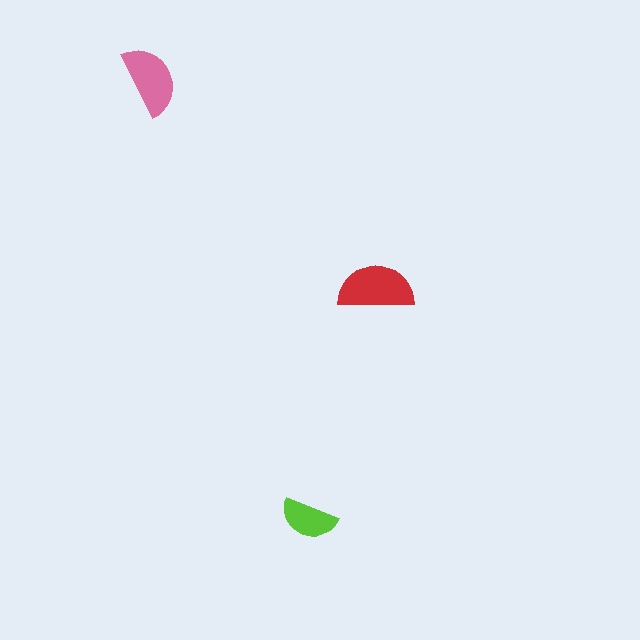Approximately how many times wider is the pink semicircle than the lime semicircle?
About 1.5 times wider.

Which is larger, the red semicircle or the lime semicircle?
The red one.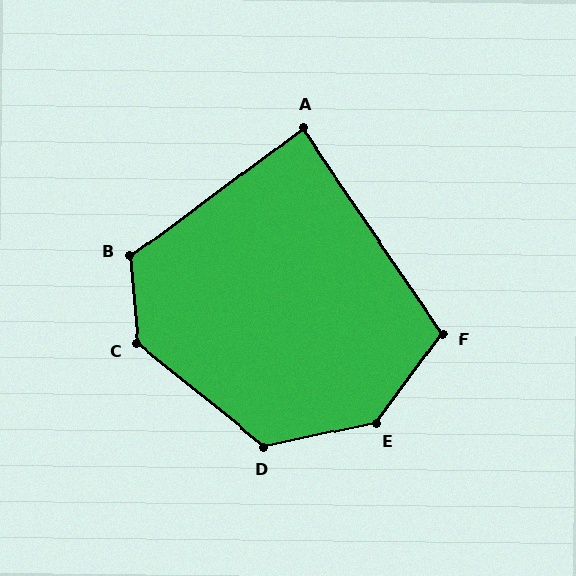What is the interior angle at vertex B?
Approximately 122 degrees (obtuse).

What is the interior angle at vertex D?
Approximately 129 degrees (obtuse).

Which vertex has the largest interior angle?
E, at approximately 139 degrees.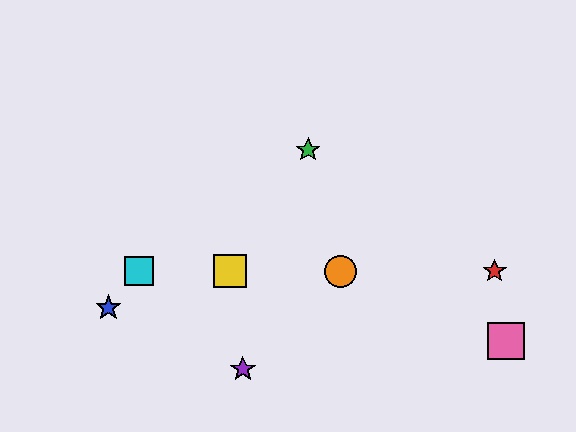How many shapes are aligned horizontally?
4 shapes (the red star, the yellow square, the orange circle, the cyan square) are aligned horizontally.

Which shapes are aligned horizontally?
The red star, the yellow square, the orange circle, the cyan square are aligned horizontally.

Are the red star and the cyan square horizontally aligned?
Yes, both are at y≈271.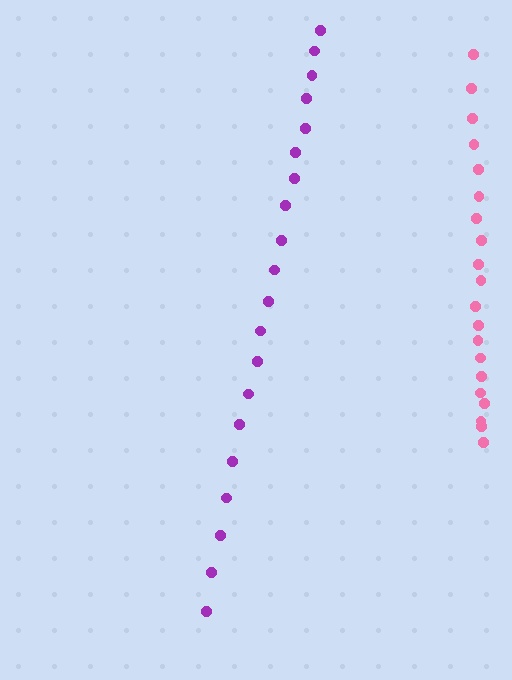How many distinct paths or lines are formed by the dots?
There are 2 distinct paths.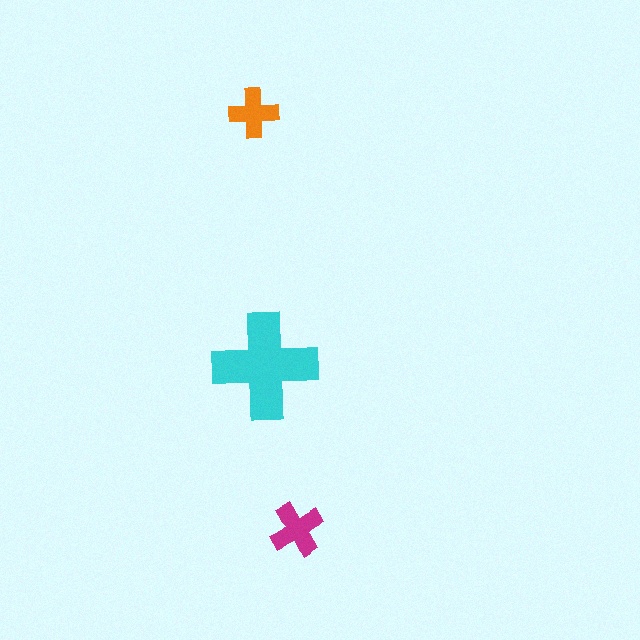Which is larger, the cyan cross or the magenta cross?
The cyan one.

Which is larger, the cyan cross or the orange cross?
The cyan one.